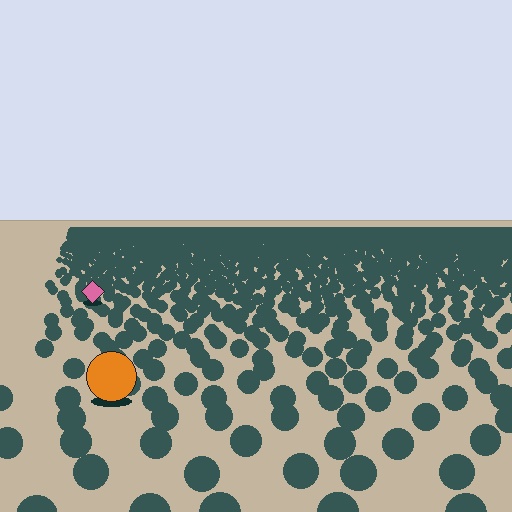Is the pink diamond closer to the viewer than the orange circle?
No. The orange circle is closer — you can tell from the texture gradient: the ground texture is coarser near it.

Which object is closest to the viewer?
The orange circle is closest. The texture marks near it are larger and more spread out.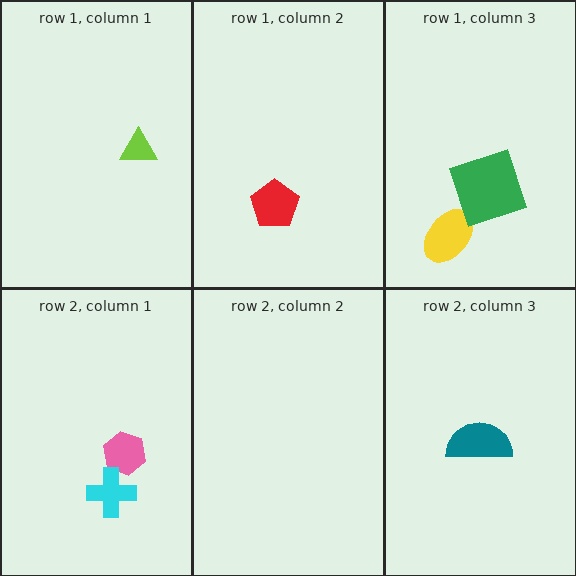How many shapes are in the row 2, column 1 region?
2.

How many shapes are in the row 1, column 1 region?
1.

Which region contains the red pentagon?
The row 1, column 2 region.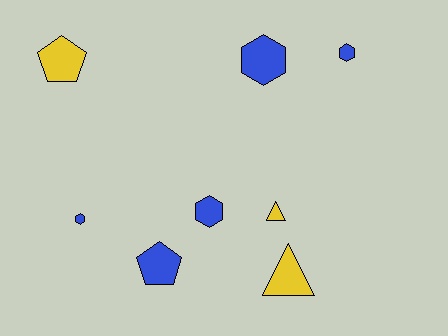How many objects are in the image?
There are 8 objects.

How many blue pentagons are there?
There is 1 blue pentagon.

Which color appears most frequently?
Blue, with 5 objects.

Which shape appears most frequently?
Hexagon, with 4 objects.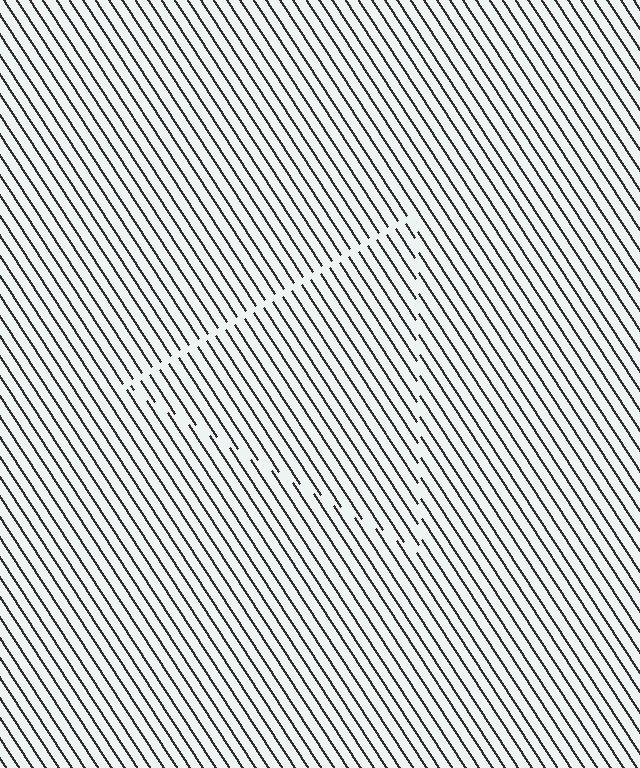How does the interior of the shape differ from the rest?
The interior of the shape contains the same grating, shifted by half a period — the contour is defined by the phase discontinuity where line-ends from the inner and outer gratings abut.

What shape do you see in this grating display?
An illusory triangle. The interior of the shape contains the same grating, shifted by half a period — the contour is defined by the phase discontinuity where line-ends from the inner and outer gratings abut.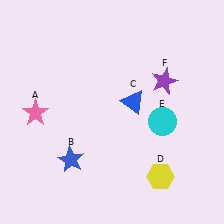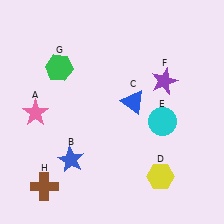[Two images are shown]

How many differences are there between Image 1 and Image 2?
There are 2 differences between the two images.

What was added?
A green hexagon (G), a brown cross (H) were added in Image 2.